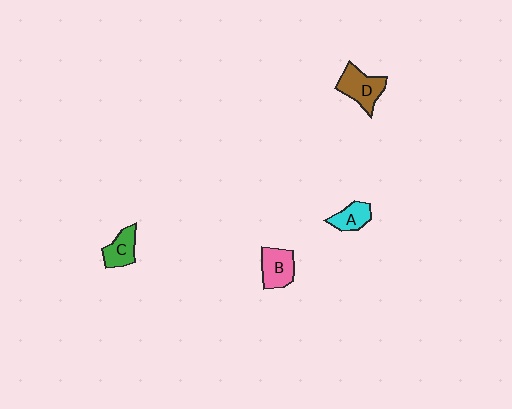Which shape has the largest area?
Shape D (brown).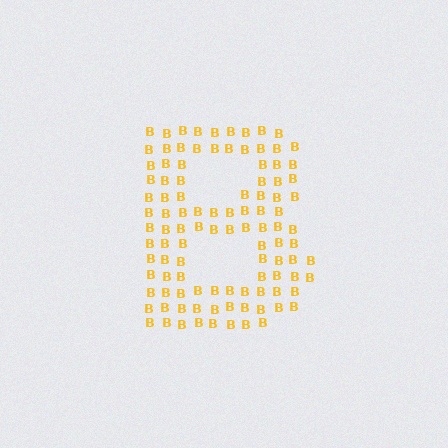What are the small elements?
The small elements are letter B's.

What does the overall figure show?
The overall figure shows the letter B.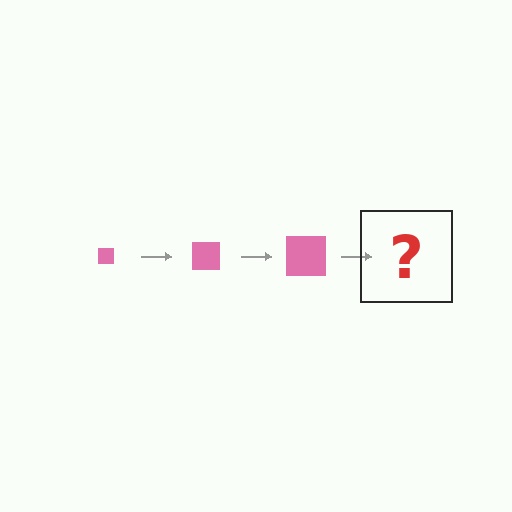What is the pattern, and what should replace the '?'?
The pattern is that the square gets progressively larger each step. The '?' should be a pink square, larger than the previous one.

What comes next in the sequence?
The next element should be a pink square, larger than the previous one.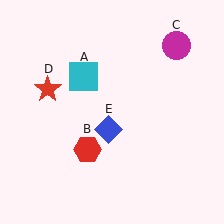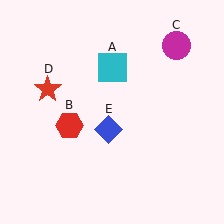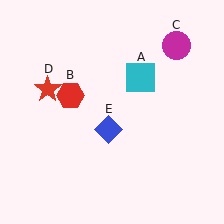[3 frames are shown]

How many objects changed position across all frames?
2 objects changed position: cyan square (object A), red hexagon (object B).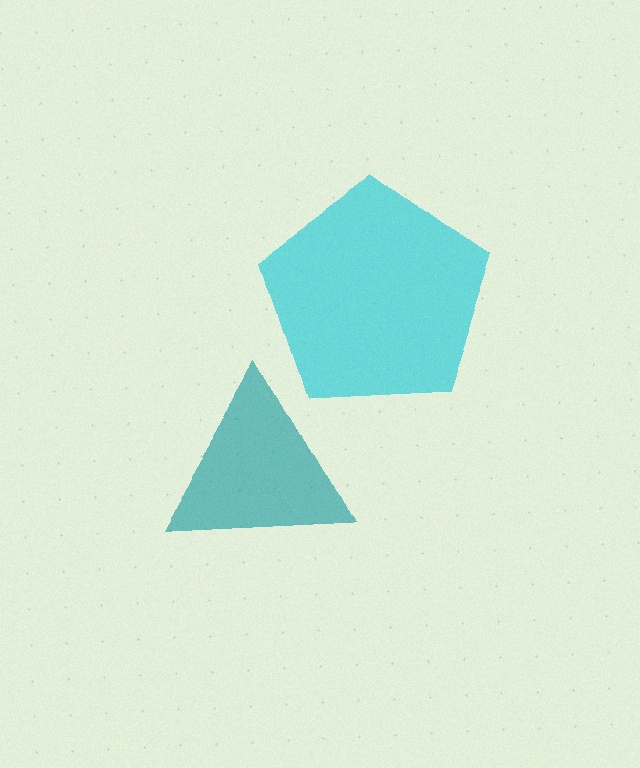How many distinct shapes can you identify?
There are 2 distinct shapes: a cyan pentagon, a teal triangle.